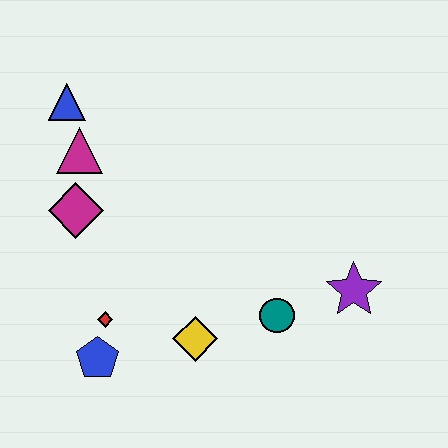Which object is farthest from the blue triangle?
The purple star is farthest from the blue triangle.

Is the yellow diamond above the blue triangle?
No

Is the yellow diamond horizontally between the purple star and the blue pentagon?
Yes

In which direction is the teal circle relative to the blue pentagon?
The teal circle is to the right of the blue pentagon.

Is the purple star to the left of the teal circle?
No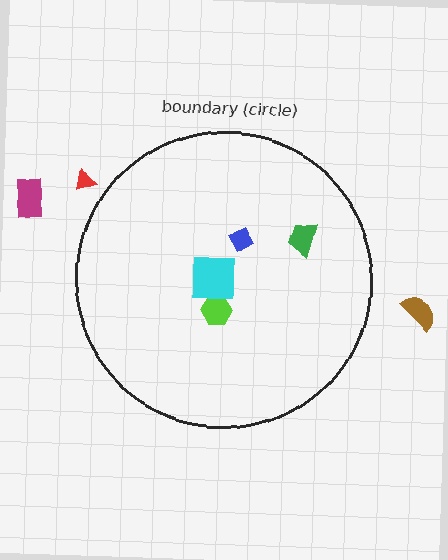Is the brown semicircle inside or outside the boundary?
Outside.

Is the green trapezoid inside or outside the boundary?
Inside.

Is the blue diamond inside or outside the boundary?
Inside.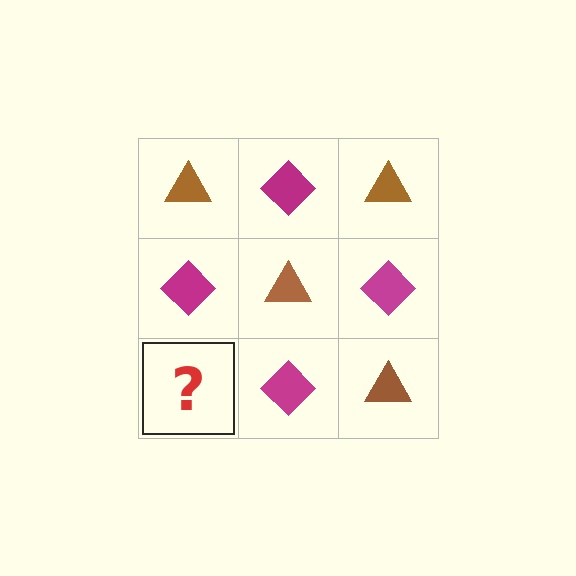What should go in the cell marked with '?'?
The missing cell should contain a brown triangle.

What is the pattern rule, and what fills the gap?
The rule is that it alternates brown triangle and magenta diamond in a checkerboard pattern. The gap should be filled with a brown triangle.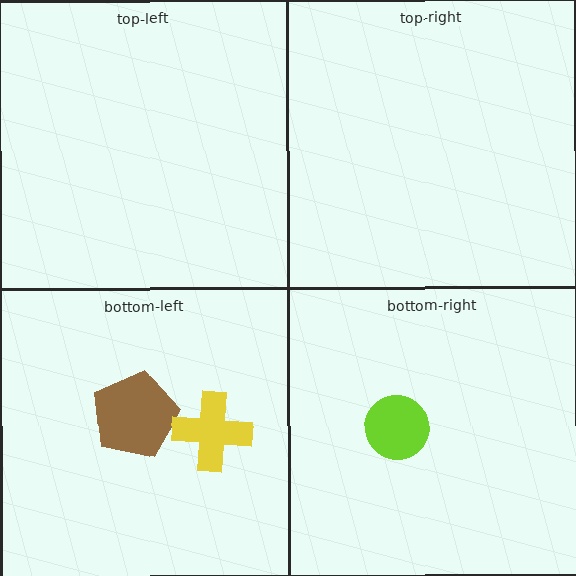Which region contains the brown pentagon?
The bottom-left region.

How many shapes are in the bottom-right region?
1.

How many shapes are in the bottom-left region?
2.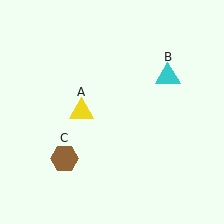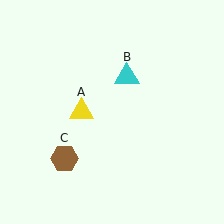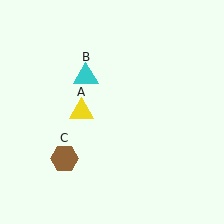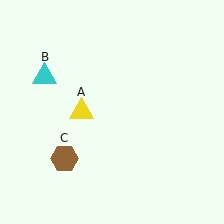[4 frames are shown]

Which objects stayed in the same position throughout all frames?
Yellow triangle (object A) and brown hexagon (object C) remained stationary.